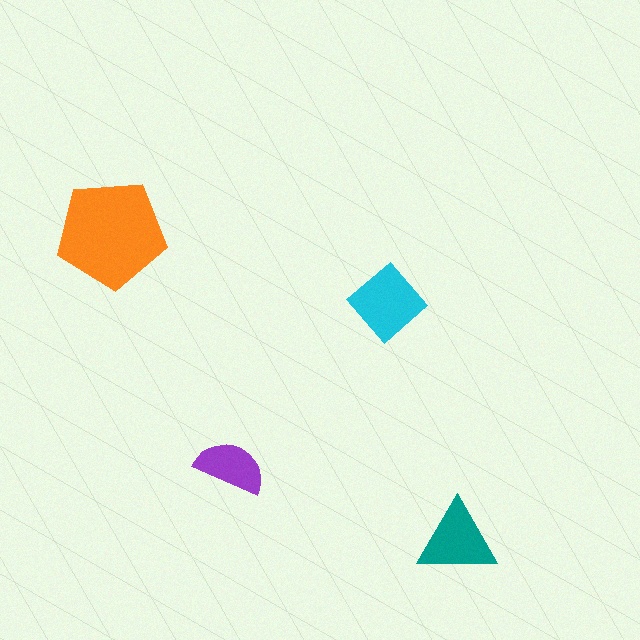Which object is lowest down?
The teal triangle is bottommost.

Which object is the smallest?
The purple semicircle.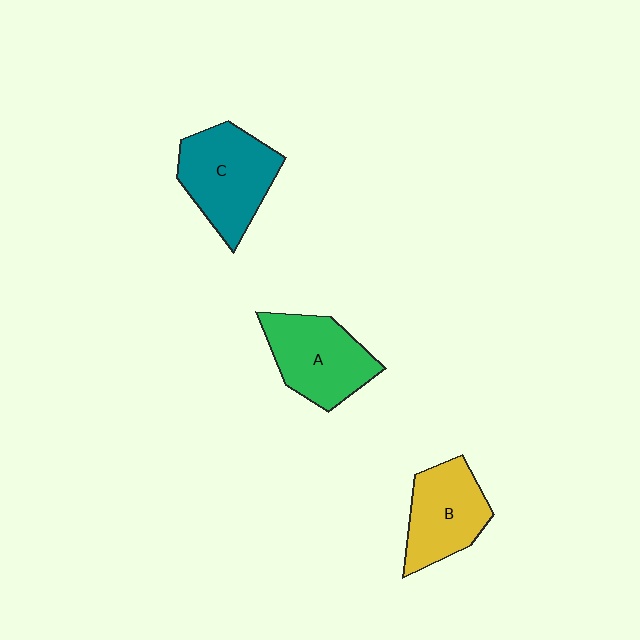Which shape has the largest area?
Shape C (teal).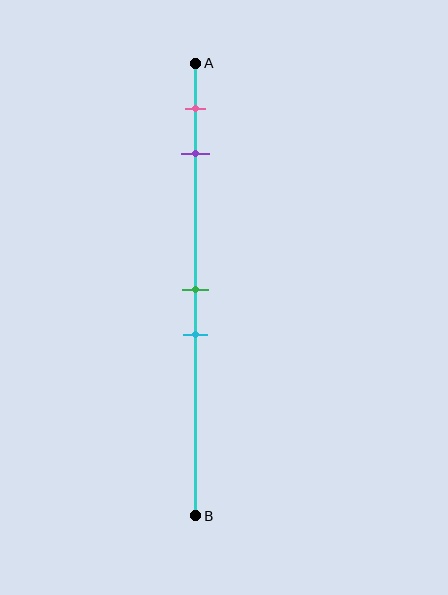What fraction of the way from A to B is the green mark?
The green mark is approximately 50% (0.5) of the way from A to B.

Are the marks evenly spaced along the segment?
No, the marks are not evenly spaced.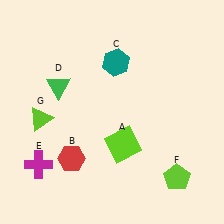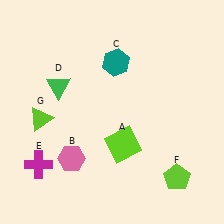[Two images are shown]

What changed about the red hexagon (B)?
In Image 1, B is red. In Image 2, it changed to pink.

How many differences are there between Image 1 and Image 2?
There is 1 difference between the two images.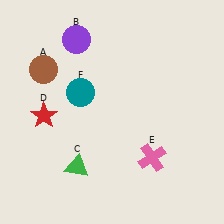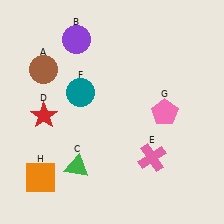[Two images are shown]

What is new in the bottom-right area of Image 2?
A pink pentagon (G) was added in the bottom-right area of Image 2.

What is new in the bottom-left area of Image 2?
An orange square (H) was added in the bottom-left area of Image 2.